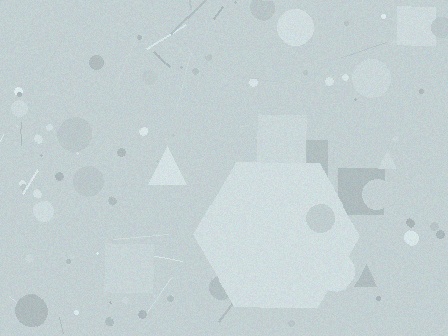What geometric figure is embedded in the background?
A hexagon is embedded in the background.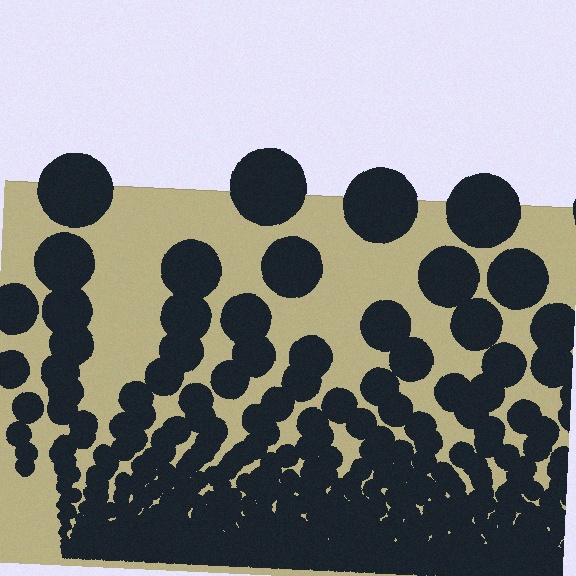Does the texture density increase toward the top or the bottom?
Density increases toward the bottom.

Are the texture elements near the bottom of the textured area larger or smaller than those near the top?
Smaller. The gradient is inverted — elements near the bottom are smaller and denser.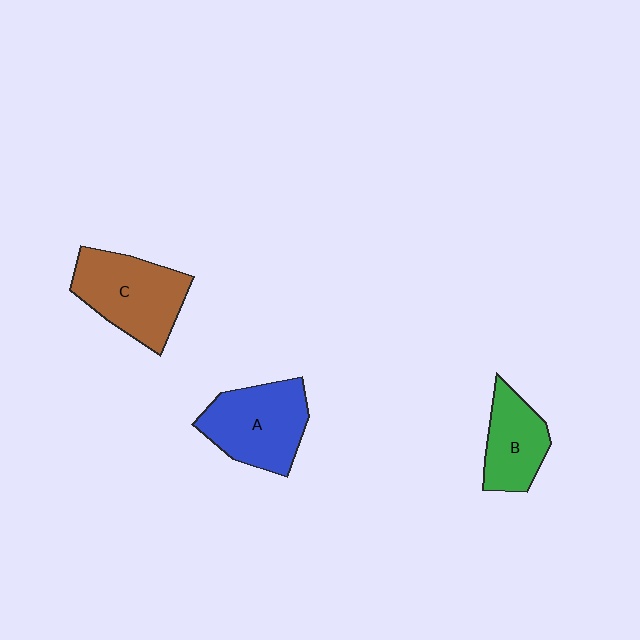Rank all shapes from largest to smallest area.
From largest to smallest: C (brown), A (blue), B (green).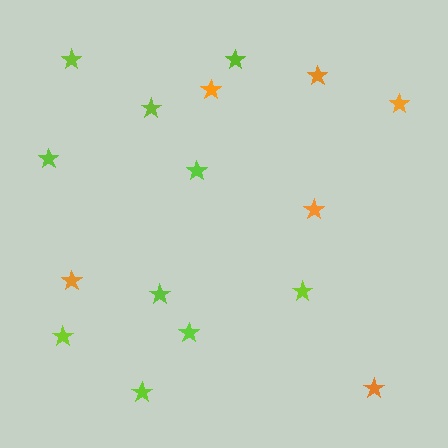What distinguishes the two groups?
There are 2 groups: one group of lime stars (10) and one group of orange stars (6).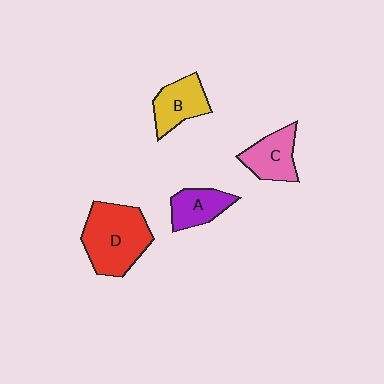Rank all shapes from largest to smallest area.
From largest to smallest: D (red), C (pink), B (yellow), A (purple).